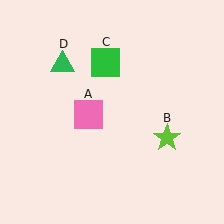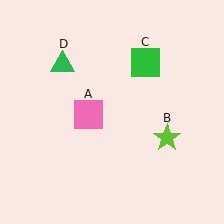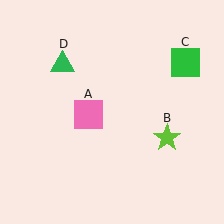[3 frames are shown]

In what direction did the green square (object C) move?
The green square (object C) moved right.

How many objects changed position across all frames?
1 object changed position: green square (object C).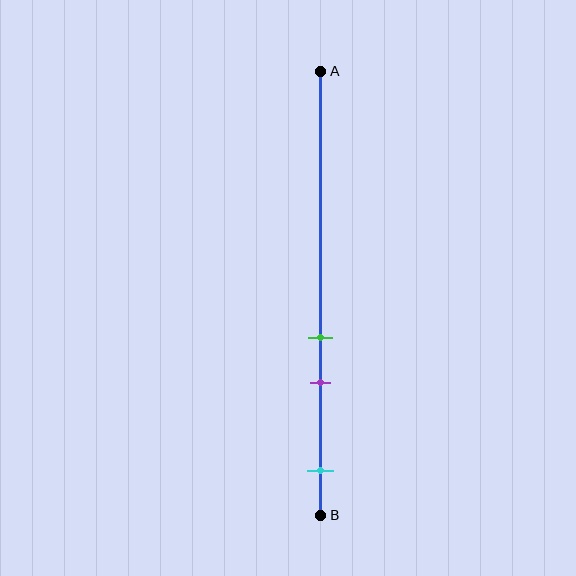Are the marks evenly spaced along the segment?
No, the marks are not evenly spaced.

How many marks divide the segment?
There are 3 marks dividing the segment.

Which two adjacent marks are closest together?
The green and purple marks are the closest adjacent pair.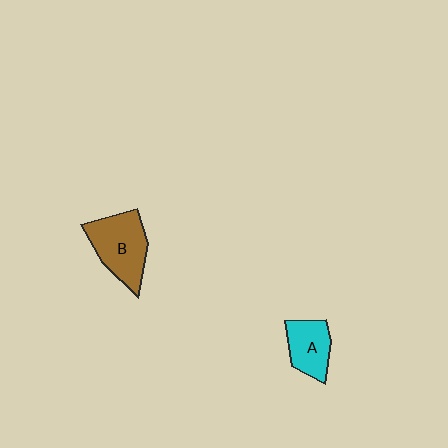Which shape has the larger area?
Shape B (brown).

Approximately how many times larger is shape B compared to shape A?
Approximately 1.5 times.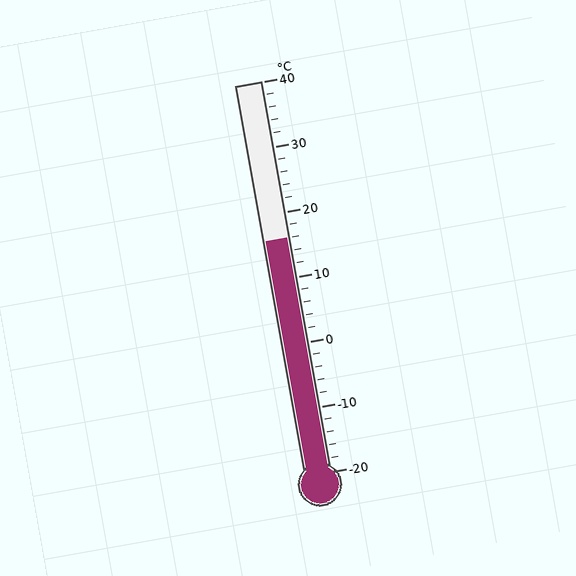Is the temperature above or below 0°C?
The temperature is above 0°C.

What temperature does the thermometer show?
The thermometer shows approximately 16°C.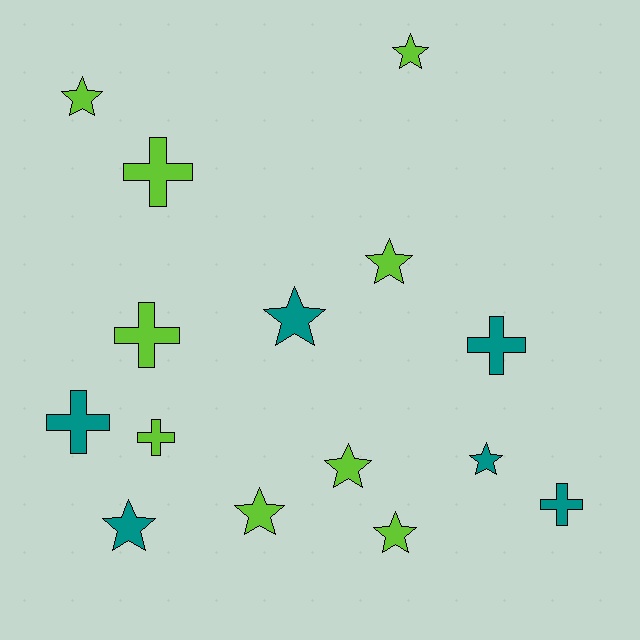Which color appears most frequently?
Lime, with 9 objects.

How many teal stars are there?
There are 3 teal stars.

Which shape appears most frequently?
Star, with 9 objects.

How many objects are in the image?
There are 15 objects.